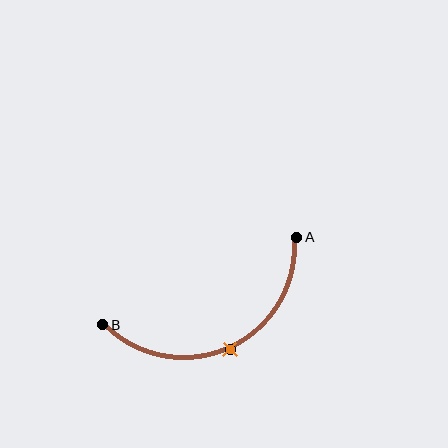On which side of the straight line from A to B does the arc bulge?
The arc bulges below the straight line connecting A and B.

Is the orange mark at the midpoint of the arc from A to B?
Yes. The orange mark lies on the arc at equal arc-length from both A and B — it is the arc midpoint.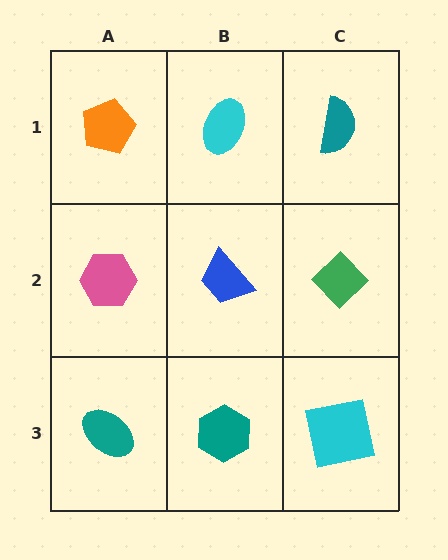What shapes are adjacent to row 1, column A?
A pink hexagon (row 2, column A), a cyan ellipse (row 1, column B).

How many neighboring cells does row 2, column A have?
3.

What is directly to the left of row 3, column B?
A teal ellipse.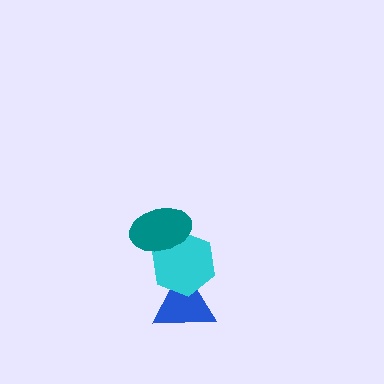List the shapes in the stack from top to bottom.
From top to bottom: the teal ellipse, the cyan hexagon, the blue triangle.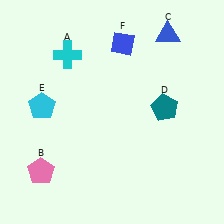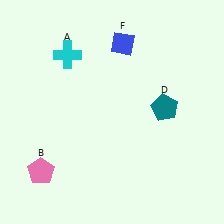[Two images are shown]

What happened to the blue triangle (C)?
The blue triangle (C) was removed in Image 2. It was in the top-right area of Image 1.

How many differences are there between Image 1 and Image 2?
There are 2 differences between the two images.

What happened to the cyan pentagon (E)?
The cyan pentagon (E) was removed in Image 2. It was in the top-left area of Image 1.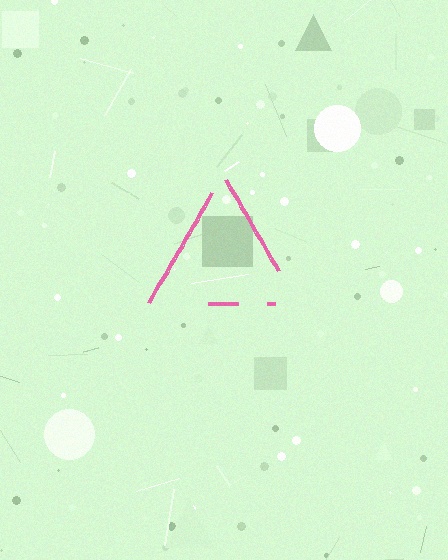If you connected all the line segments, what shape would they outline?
They would outline a triangle.